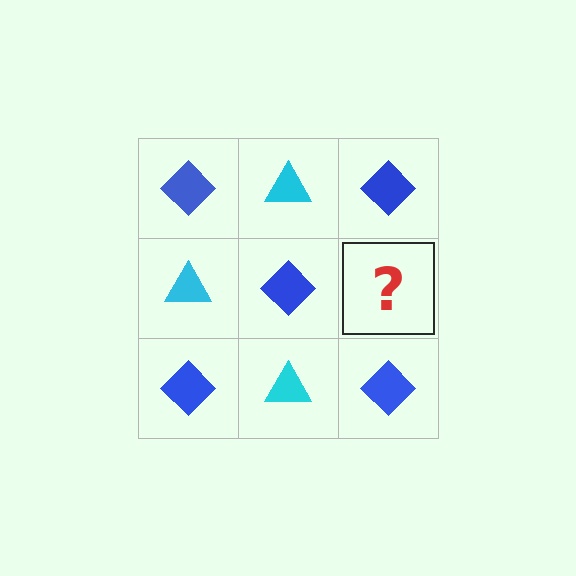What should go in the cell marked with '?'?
The missing cell should contain a cyan triangle.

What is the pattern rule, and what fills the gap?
The rule is that it alternates blue diamond and cyan triangle in a checkerboard pattern. The gap should be filled with a cyan triangle.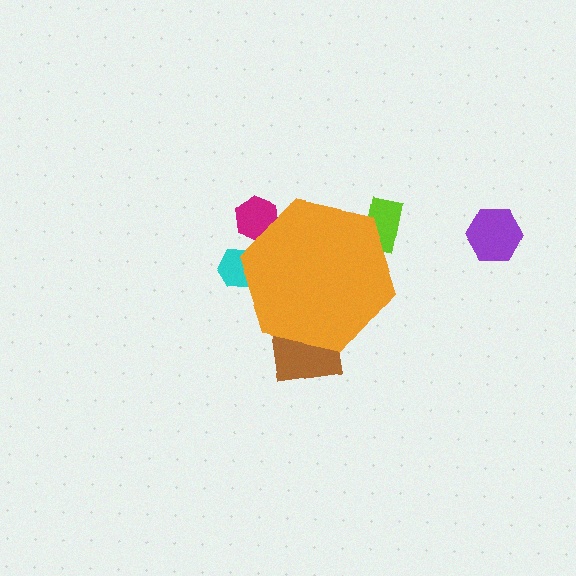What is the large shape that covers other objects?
An orange hexagon.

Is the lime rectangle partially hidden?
Yes, the lime rectangle is partially hidden behind the orange hexagon.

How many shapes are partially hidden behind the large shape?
5 shapes are partially hidden.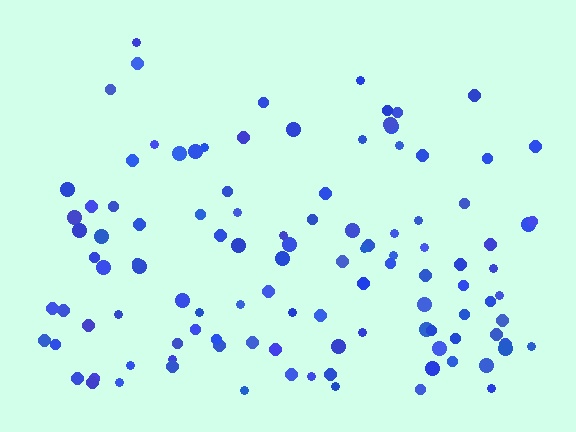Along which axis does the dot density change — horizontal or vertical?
Vertical.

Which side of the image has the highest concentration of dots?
The bottom.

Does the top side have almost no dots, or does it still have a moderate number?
Still a moderate number, just noticeably fewer than the bottom.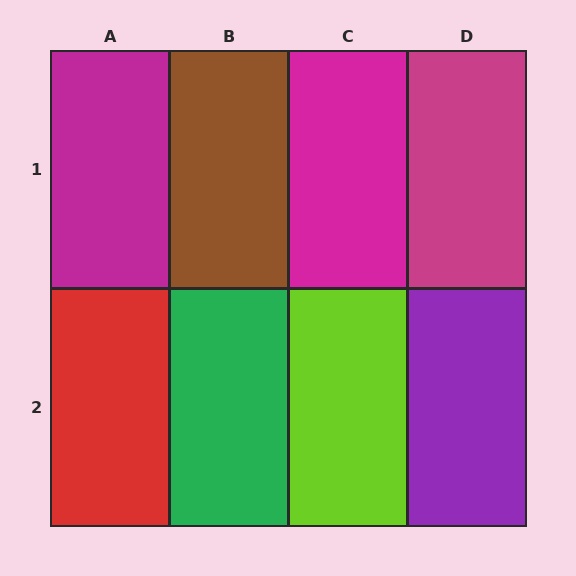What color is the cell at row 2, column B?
Green.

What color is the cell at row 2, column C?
Lime.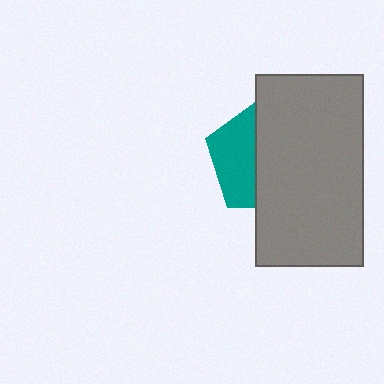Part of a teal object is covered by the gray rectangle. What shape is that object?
It is a pentagon.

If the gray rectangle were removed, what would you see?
You would see the complete teal pentagon.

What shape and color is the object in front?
The object in front is a gray rectangle.